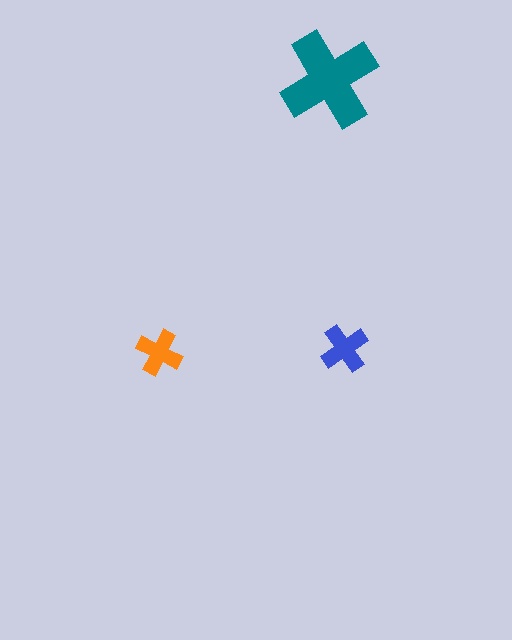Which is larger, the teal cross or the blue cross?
The teal one.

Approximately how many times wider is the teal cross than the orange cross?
About 2 times wider.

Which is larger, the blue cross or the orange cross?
The blue one.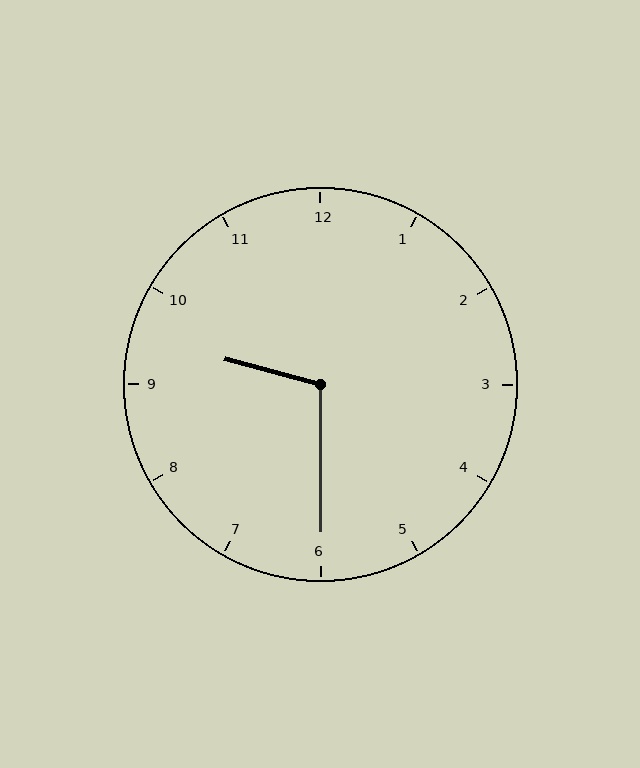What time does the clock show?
9:30.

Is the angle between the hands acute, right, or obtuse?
It is obtuse.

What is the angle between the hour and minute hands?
Approximately 105 degrees.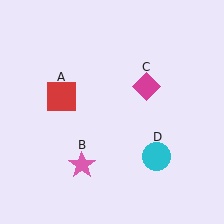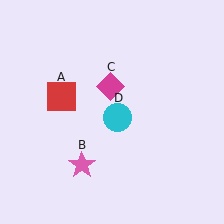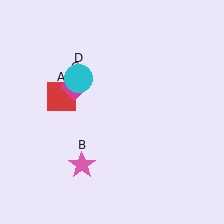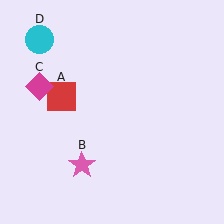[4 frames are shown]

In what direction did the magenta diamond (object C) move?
The magenta diamond (object C) moved left.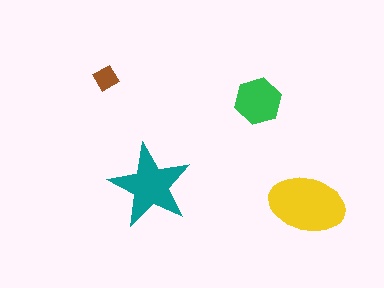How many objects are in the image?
There are 4 objects in the image.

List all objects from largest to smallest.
The yellow ellipse, the teal star, the green hexagon, the brown diamond.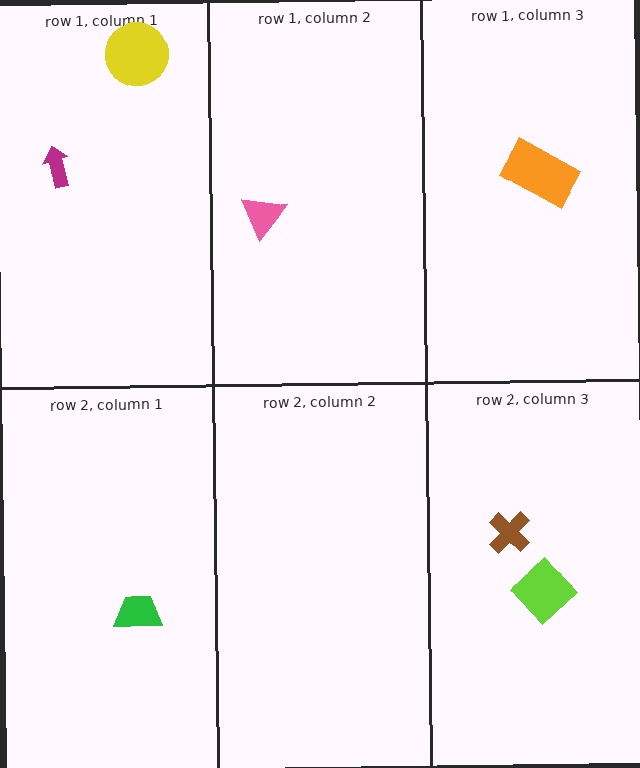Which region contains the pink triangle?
The row 1, column 2 region.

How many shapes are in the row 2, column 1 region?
1.